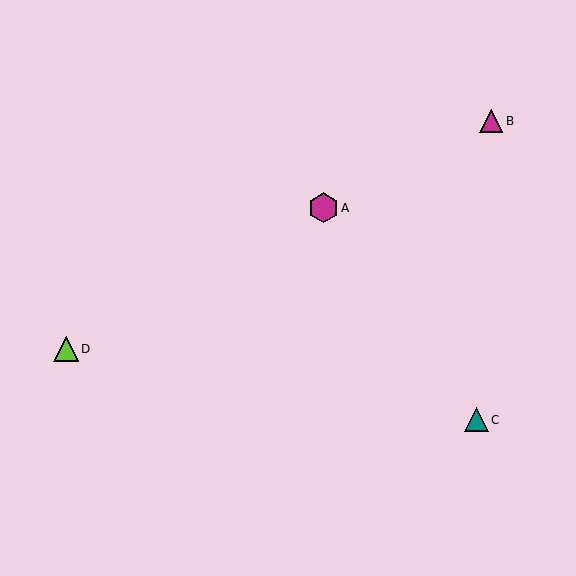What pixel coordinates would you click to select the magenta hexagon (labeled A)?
Click at (323, 208) to select the magenta hexagon A.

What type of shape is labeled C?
Shape C is a teal triangle.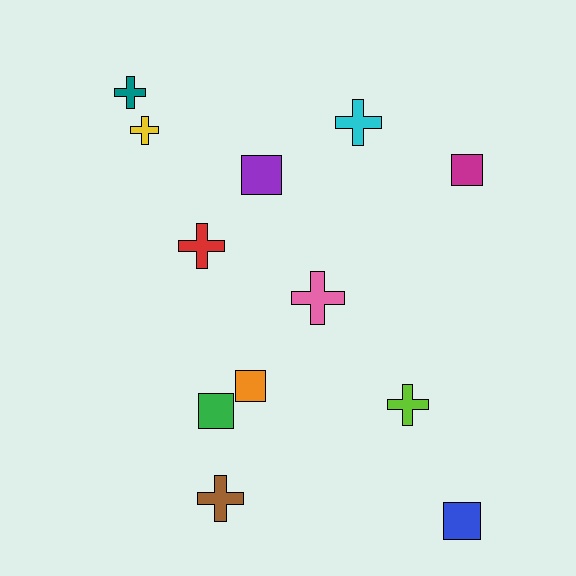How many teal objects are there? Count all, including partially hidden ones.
There is 1 teal object.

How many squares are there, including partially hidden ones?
There are 5 squares.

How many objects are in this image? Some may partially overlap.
There are 12 objects.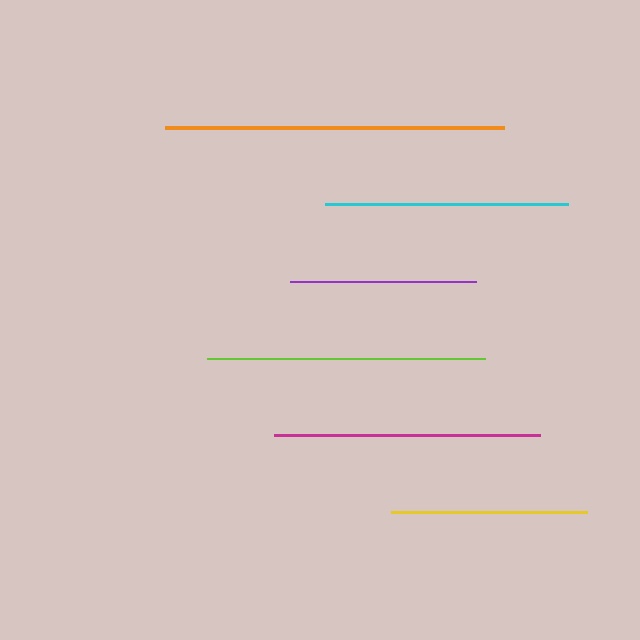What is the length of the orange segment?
The orange segment is approximately 339 pixels long.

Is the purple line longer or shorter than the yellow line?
The yellow line is longer than the purple line.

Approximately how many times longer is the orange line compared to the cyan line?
The orange line is approximately 1.4 times the length of the cyan line.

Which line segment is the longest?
The orange line is the longest at approximately 339 pixels.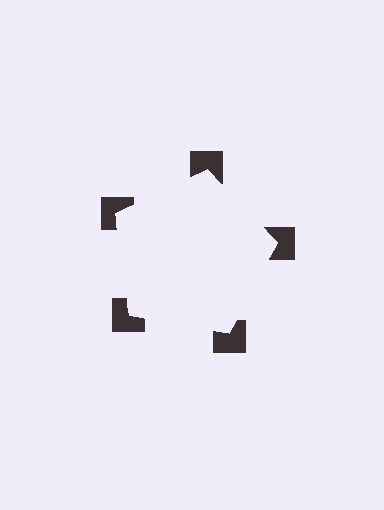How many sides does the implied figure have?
5 sides.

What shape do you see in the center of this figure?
An illusory pentagon — its edges are inferred from the aligned wedge cuts in the notched squares, not physically drawn.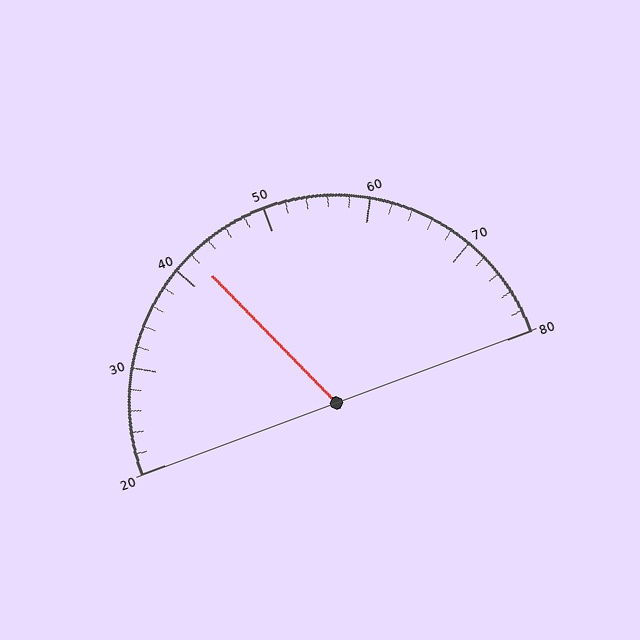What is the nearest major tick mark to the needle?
The nearest major tick mark is 40.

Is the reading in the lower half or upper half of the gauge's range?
The reading is in the lower half of the range (20 to 80).